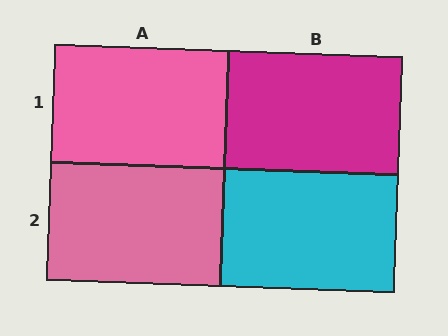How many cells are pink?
2 cells are pink.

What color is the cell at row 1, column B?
Magenta.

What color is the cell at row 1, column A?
Pink.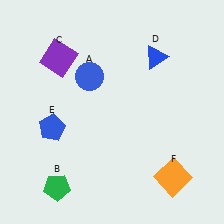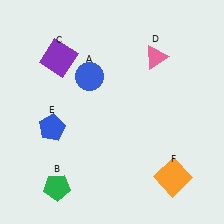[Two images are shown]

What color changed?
The triangle (D) changed from blue in Image 1 to pink in Image 2.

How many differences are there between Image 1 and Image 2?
There is 1 difference between the two images.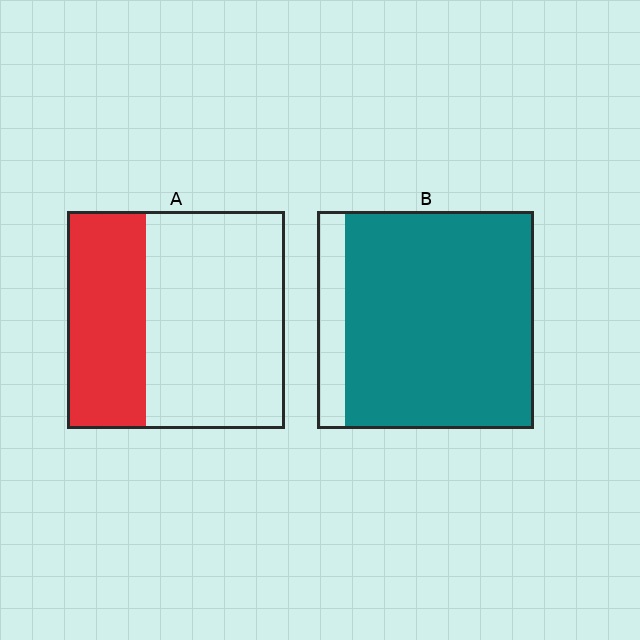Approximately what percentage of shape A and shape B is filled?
A is approximately 35% and B is approximately 85%.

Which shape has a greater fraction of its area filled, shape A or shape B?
Shape B.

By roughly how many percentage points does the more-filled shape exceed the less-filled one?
By roughly 50 percentage points (B over A).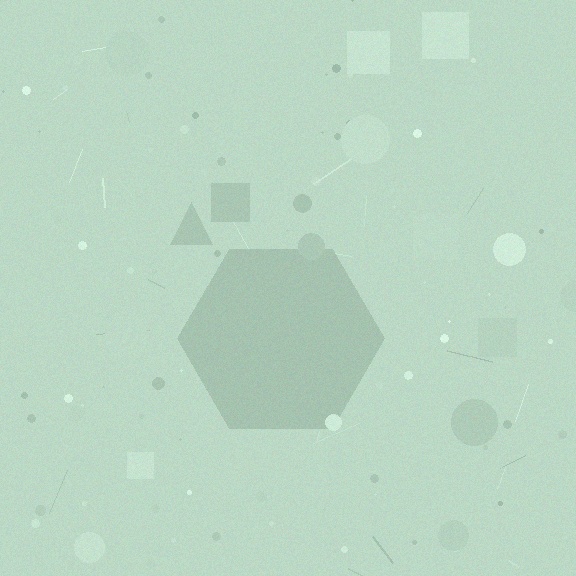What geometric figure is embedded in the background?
A hexagon is embedded in the background.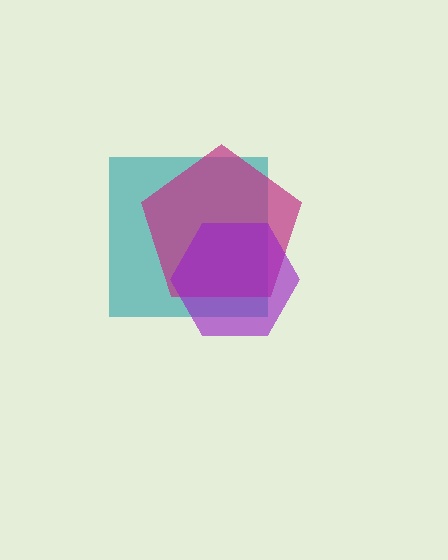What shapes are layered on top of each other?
The layered shapes are: a teal square, a magenta pentagon, a purple hexagon.